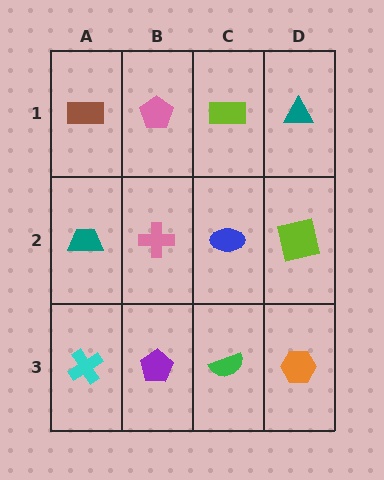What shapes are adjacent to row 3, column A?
A teal trapezoid (row 2, column A), a purple pentagon (row 3, column B).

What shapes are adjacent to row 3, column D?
A lime square (row 2, column D), a green semicircle (row 3, column C).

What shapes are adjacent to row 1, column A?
A teal trapezoid (row 2, column A), a pink pentagon (row 1, column B).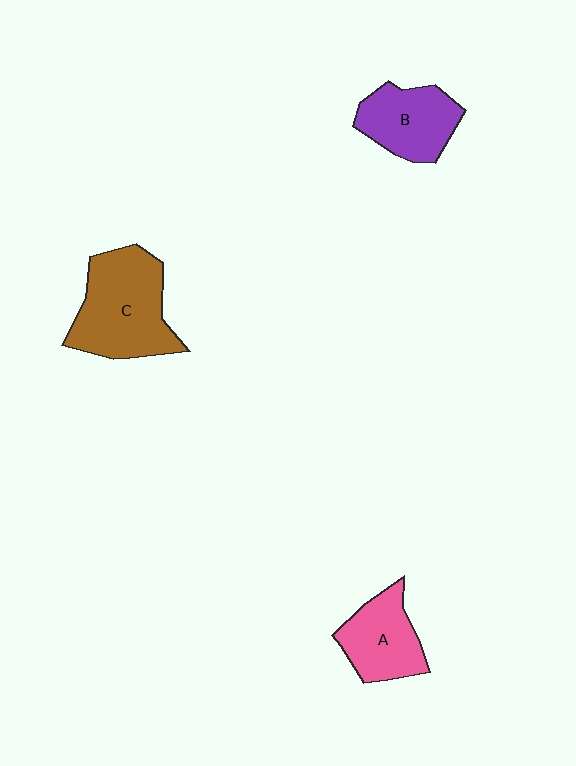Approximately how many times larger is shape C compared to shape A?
Approximately 1.6 times.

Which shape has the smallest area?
Shape A (pink).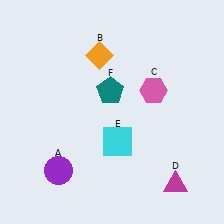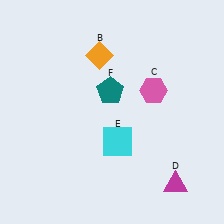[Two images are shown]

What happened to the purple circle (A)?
The purple circle (A) was removed in Image 2. It was in the bottom-left area of Image 1.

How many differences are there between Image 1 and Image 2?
There is 1 difference between the two images.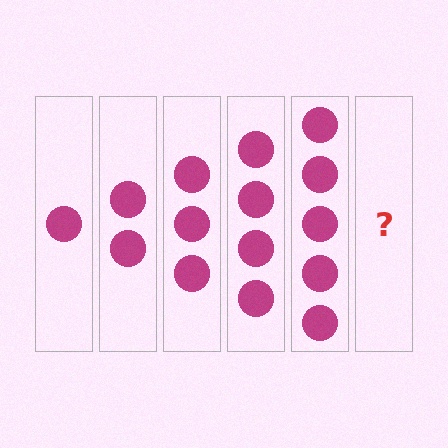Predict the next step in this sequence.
The next step is 6 circles.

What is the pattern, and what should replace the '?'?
The pattern is that each step adds one more circle. The '?' should be 6 circles.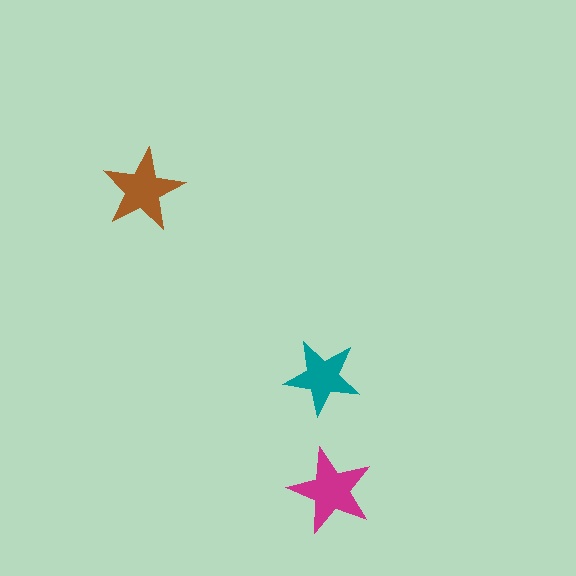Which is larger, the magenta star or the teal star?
The magenta one.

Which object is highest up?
The brown star is topmost.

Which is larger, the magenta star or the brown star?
The magenta one.